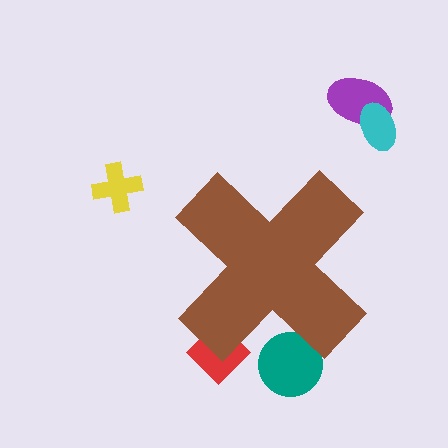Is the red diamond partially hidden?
Yes, the red diamond is partially hidden behind the brown cross.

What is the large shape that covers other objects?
A brown cross.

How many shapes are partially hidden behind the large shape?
2 shapes are partially hidden.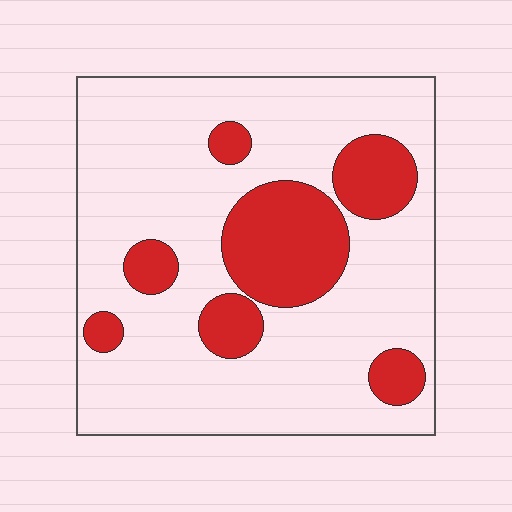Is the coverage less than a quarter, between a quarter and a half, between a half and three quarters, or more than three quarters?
Less than a quarter.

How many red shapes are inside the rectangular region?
7.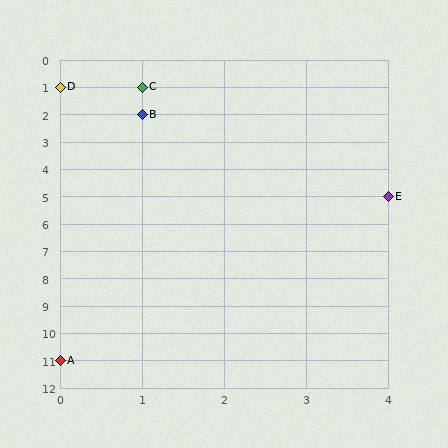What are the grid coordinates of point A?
Point A is at grid coordinates (0, 11).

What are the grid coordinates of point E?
Point E is at grid coordinates (4, 5).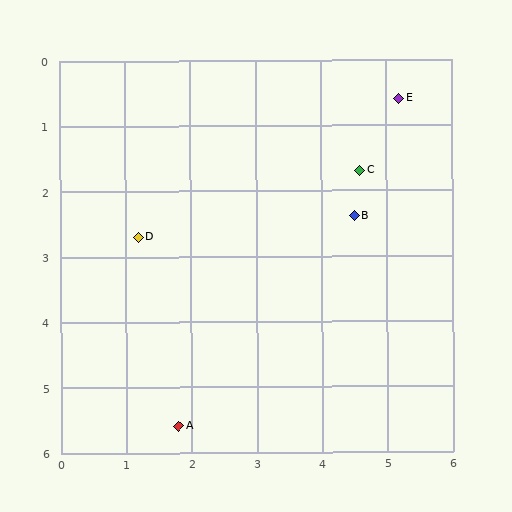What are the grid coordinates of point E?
Point E is at approximately (5.2, 0.6).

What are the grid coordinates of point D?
Point D is at approximately (1.2, 2.7).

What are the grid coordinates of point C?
Point C is at approximately (4.6, 1.7).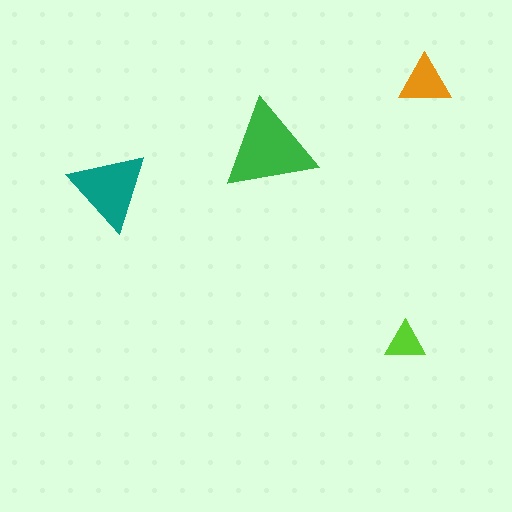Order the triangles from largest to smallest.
the green one, the teal one, the orange one, the lime one.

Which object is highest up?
The orange triangle is topmost.